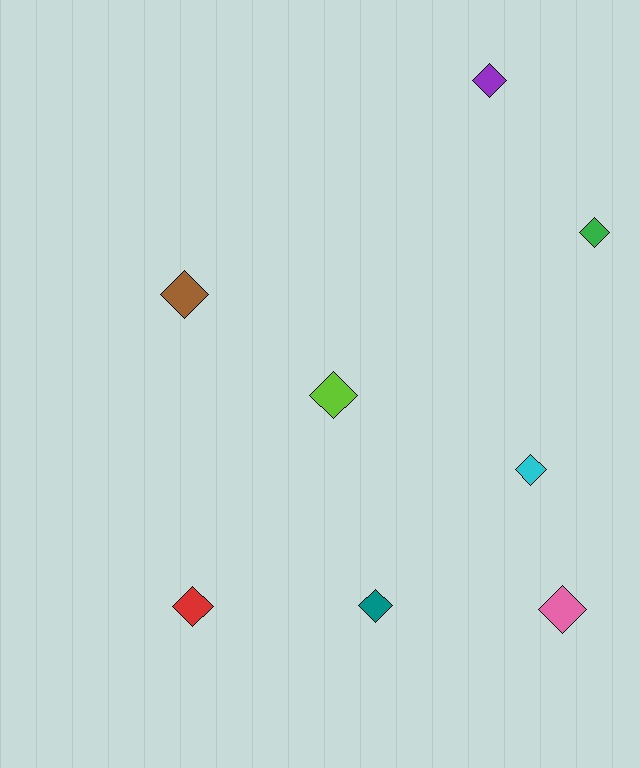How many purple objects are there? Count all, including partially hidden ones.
There is 1 purple object.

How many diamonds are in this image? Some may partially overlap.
There are 8 diamonds.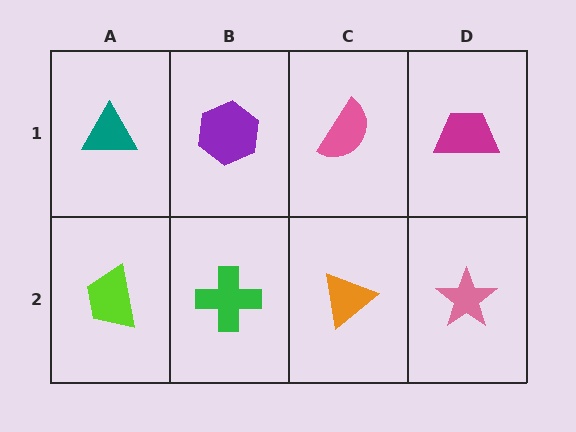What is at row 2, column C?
An orange triangle.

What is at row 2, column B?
A green cross.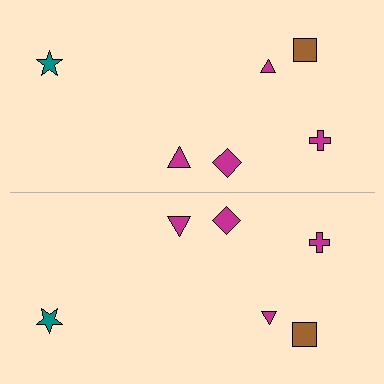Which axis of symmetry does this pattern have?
The pattern has a horizontal axis of symmetry running through the center of the image.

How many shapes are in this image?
There are 12 shapes in this image.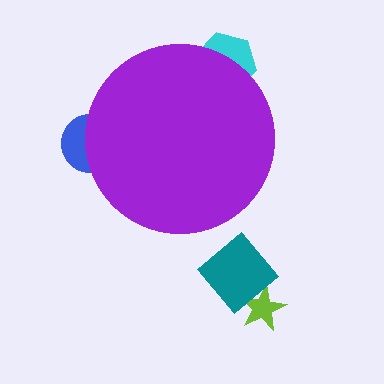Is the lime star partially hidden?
No, the lime star is fully visible.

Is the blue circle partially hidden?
Yes, the blue circle is partially hidden behind the purple circle.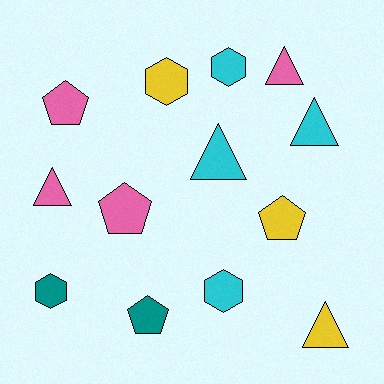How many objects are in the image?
There are 13 objects.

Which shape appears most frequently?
Triangle, with 5 objects.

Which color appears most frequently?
Cyan, with 4 objects.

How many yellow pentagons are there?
There is 1 yellow pentagon.